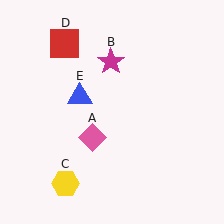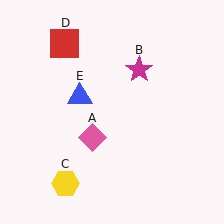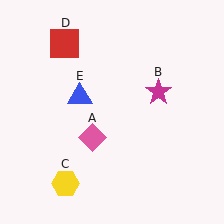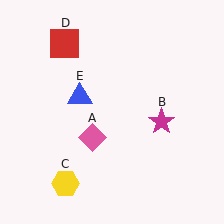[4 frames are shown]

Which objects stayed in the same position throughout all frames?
Pink diamond (object A) and yellow hexagon (object C) and red square (object D) and blue triangle (object E) remained stationary.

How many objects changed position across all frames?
1 object changed position: magenta star (object B).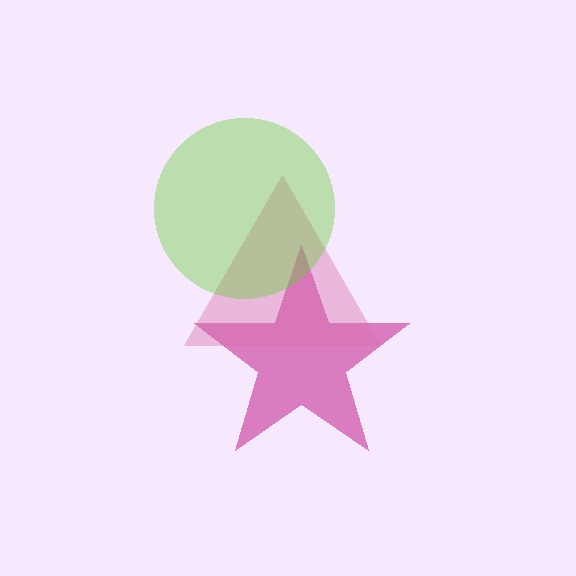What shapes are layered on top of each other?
The layered shapes are: a magenta star, a pink triangle, a lime circle.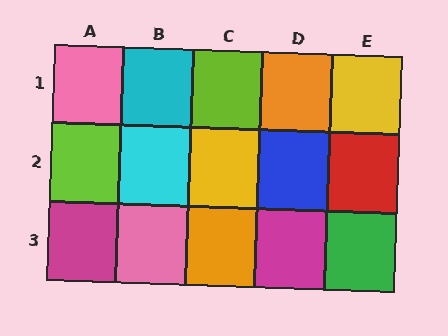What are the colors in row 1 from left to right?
Pink, cyan, lime, orange, yellow.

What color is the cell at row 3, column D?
Magenta.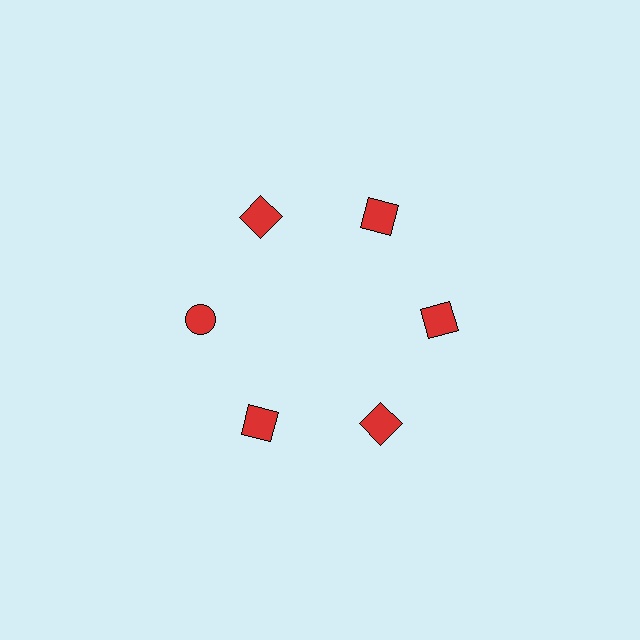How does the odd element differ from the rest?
It has a different shape: circle instead of square.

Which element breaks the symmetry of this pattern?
The red circle at roughly the 9 o'clock position breaks the symmetry. All other shapes are red squares.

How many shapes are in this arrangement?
There are 6 shapes arranged in a ring pattern.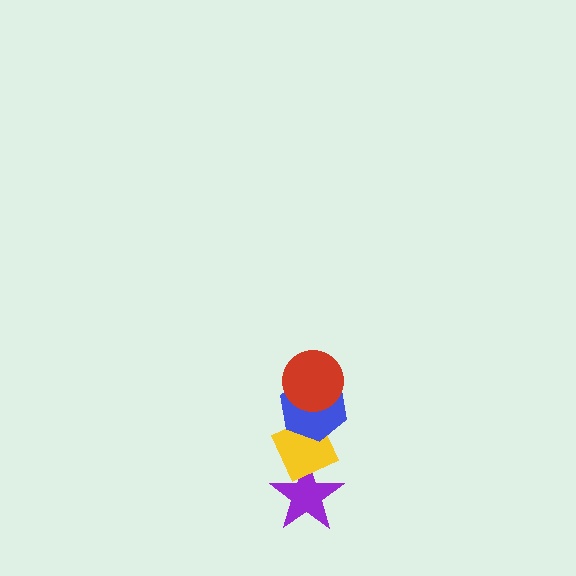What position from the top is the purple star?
The purple star is 4th from the top.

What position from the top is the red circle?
The red circle is 1st from the top.